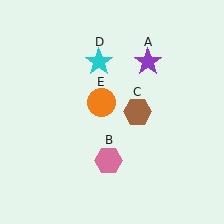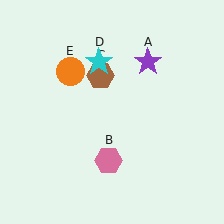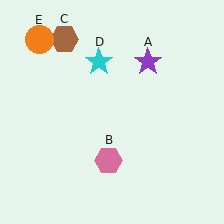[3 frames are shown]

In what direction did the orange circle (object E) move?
The orange circle (object E) moved up and to the left.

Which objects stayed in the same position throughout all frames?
Purple star (object A) and pink hexagon (object B) and cyan star (object D) remained stationary.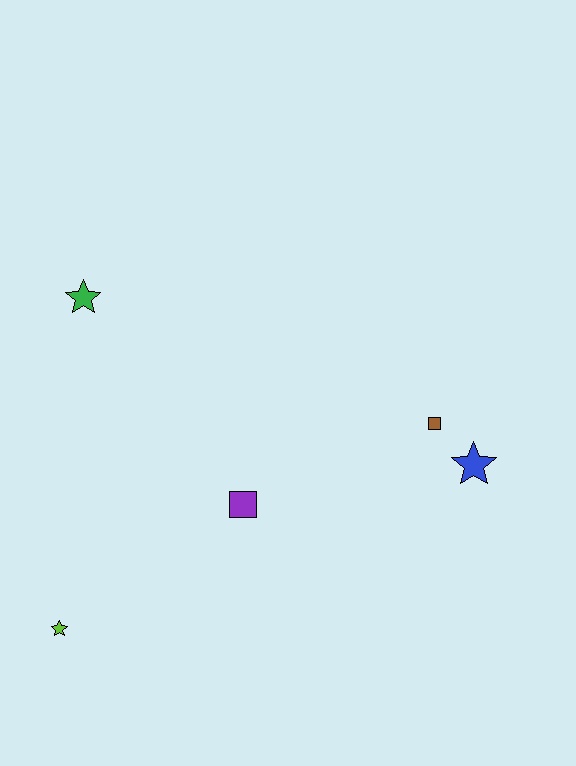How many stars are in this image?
There are 3 stars.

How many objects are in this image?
There are 5 objects.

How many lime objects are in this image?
There is 1 lime object.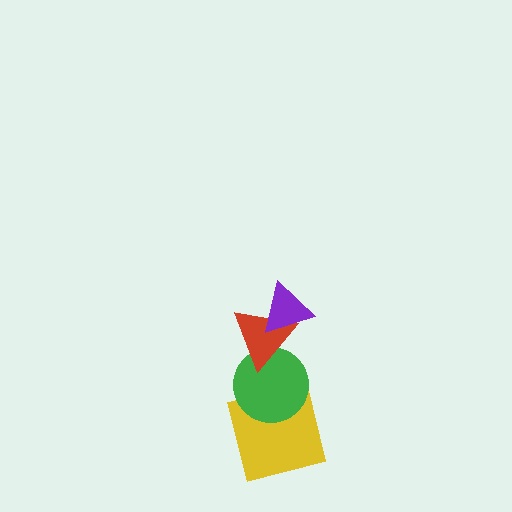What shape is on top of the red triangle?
The purple triangle is on top of the red triangle.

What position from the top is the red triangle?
The red triangle is 2nd from the top.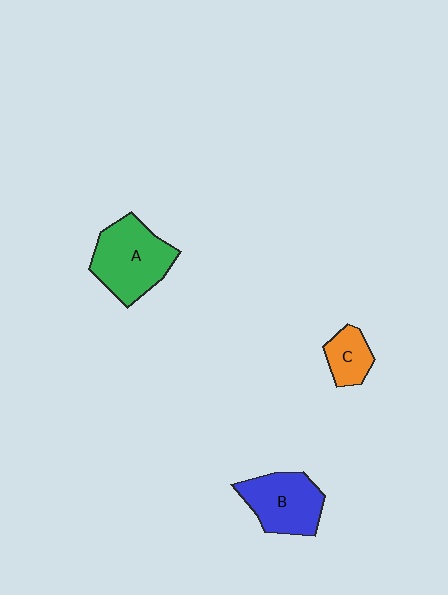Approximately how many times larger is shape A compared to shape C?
Approximately 2.3 times.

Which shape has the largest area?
Shape A (green).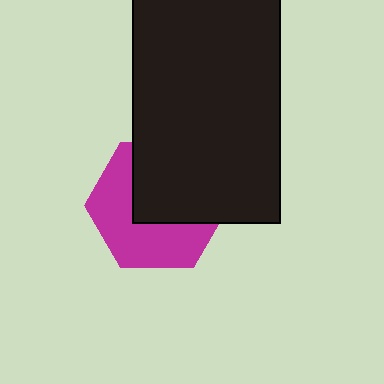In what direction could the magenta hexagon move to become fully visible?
The magenta hexagon could move down. That would shift it out from behind the black rectangle entirely.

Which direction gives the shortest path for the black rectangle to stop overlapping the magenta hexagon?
Moving up gives the shortest separation.